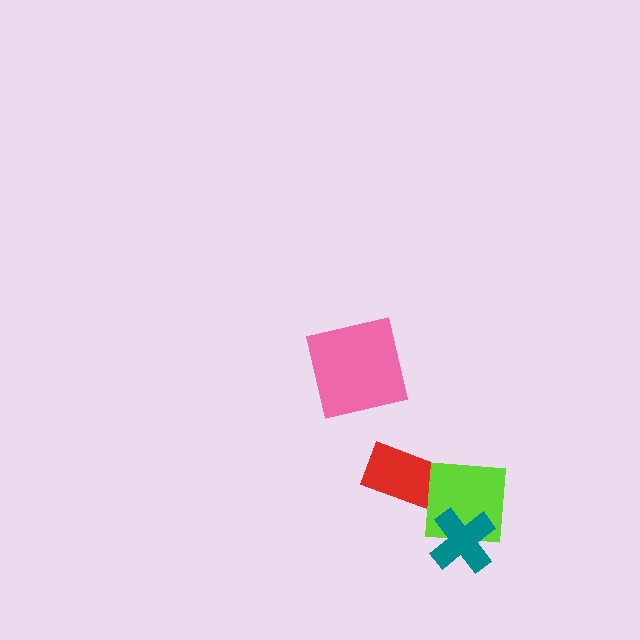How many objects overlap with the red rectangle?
1 object overlaps with the red rectangle.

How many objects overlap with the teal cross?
1 object overlaps with the teal cross.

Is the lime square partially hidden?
Yes, it is partially covered by another shape.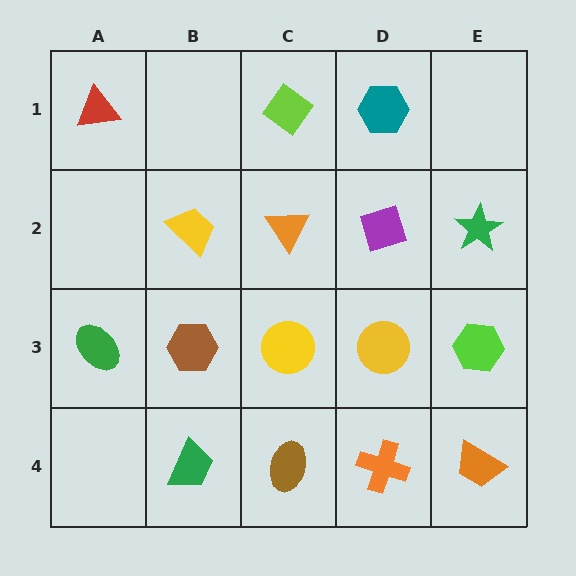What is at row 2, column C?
An orange triangle.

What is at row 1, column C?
A lime diamond.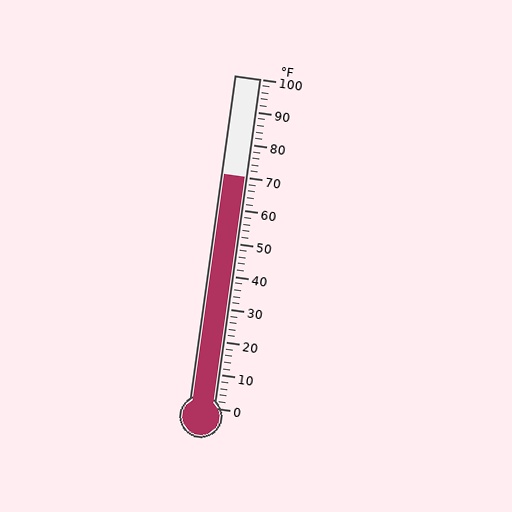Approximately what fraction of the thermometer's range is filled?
The thermometer is filled to approximately 70% of its range.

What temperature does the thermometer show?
The thermometer shows approximately 70°F.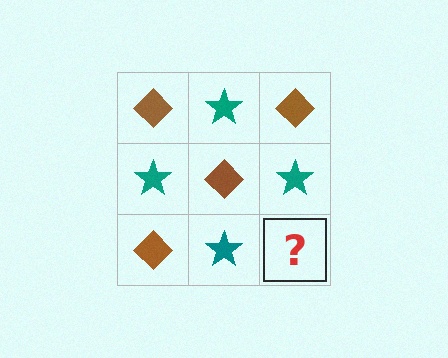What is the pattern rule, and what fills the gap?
The rule is that it alternates brown diamond and teal star in a checkerboard pattern. The gap should be filled with a brown diamond.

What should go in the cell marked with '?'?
The missing cell should contain a brown diamond.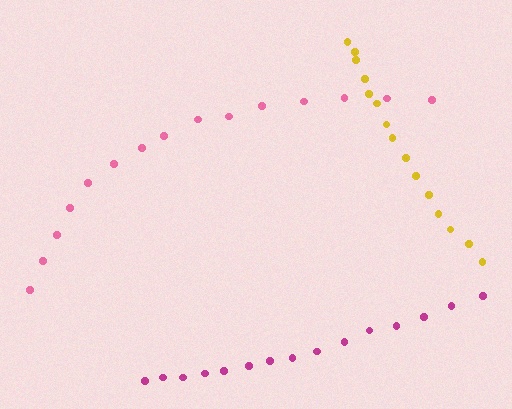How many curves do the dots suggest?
There are 3 distinct paths.